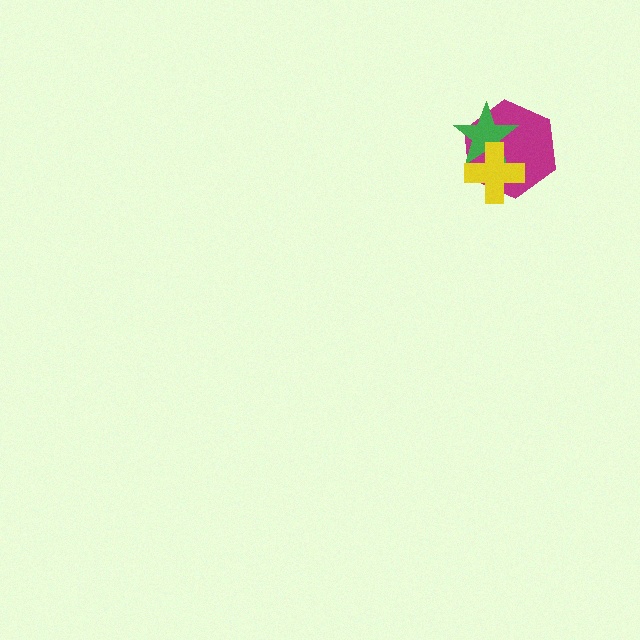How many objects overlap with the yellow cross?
2 objects overlap with the yellow cross.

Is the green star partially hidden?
Yes, it is partially covered by another shape.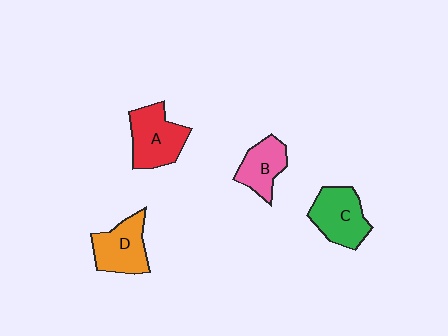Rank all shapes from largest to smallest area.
From largest to smallest: A (red), C (green), D (orange), B (pink).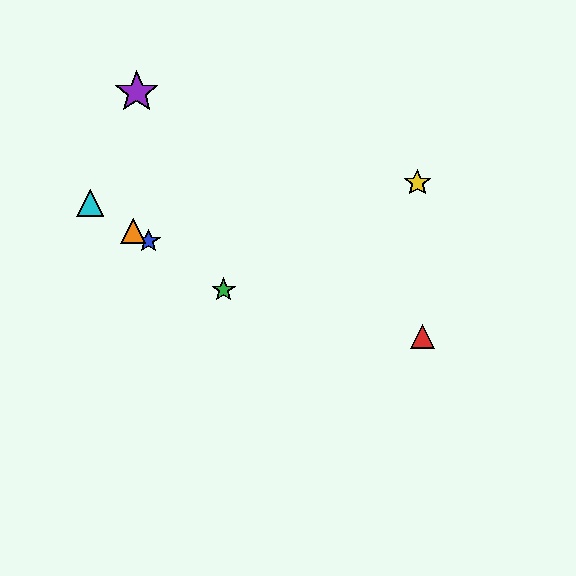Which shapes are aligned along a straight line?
The blue star, the green star, the orange triangle, the cyan triangle are aligned along a straight line.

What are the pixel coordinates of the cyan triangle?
The cyan triangle is at (90, 203).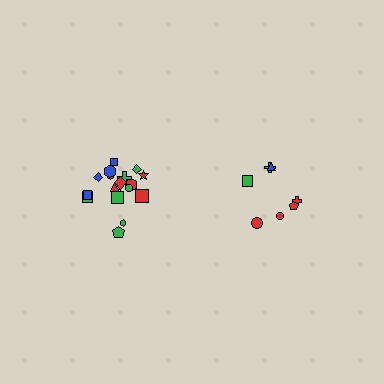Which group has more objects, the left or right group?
The left group.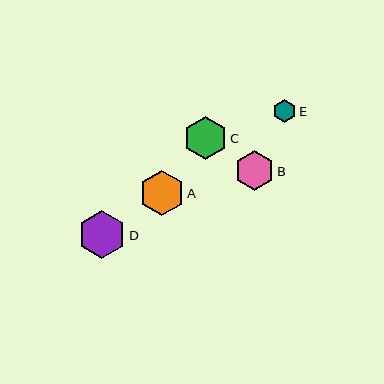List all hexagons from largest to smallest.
From largest to smallest: D, A, C, B, E.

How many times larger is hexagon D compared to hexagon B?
Hexagon D is approximately 1.2 times the size of hexagon B.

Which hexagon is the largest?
Hexagon D is the largest with a size of approximately 48 pixels.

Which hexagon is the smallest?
Hexagon E is the smallest with a size of approximately 22 pixels.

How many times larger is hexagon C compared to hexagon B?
Hexagon C is approximately 1.1 times the size of hexagon B.